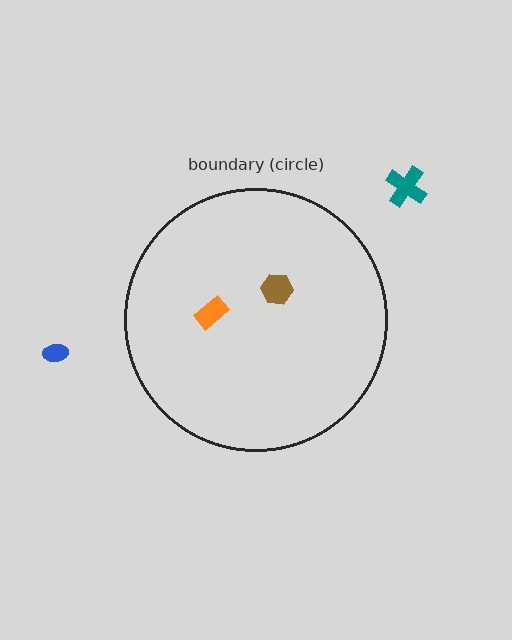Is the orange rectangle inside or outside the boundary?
Inside.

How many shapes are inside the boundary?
2 inside, 2 outside.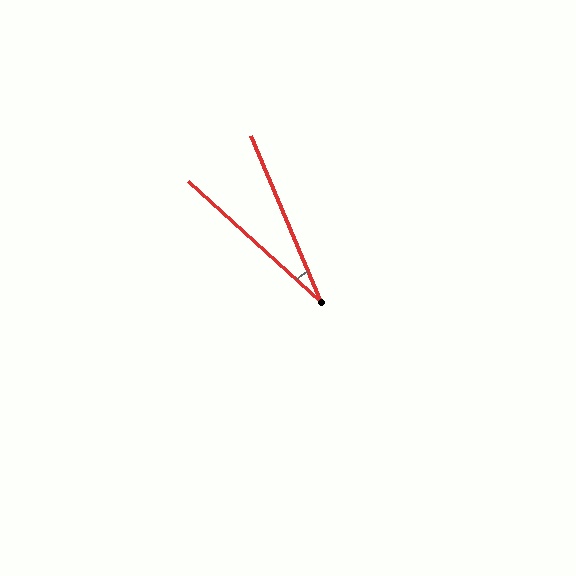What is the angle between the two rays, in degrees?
Approximately 25 degrees.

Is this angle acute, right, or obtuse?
It is acute.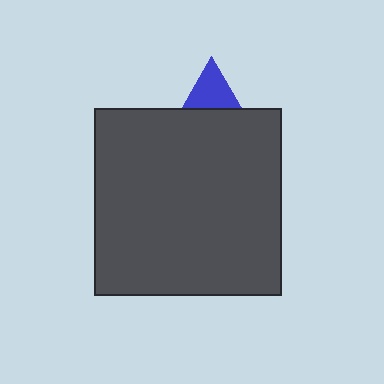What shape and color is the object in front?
The object in front is a dark gray square.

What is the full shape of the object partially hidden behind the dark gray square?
The partially hidden object is a blue triangle.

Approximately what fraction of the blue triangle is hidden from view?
Roughly 65% of the blue triangle is hidden behind the dark gray square.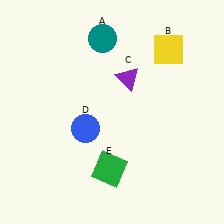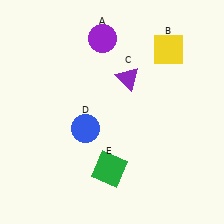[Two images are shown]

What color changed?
The circle (A) changed from teal in Image 1 to purple in Image 2.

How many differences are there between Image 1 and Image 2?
There is 1 difference between the two images.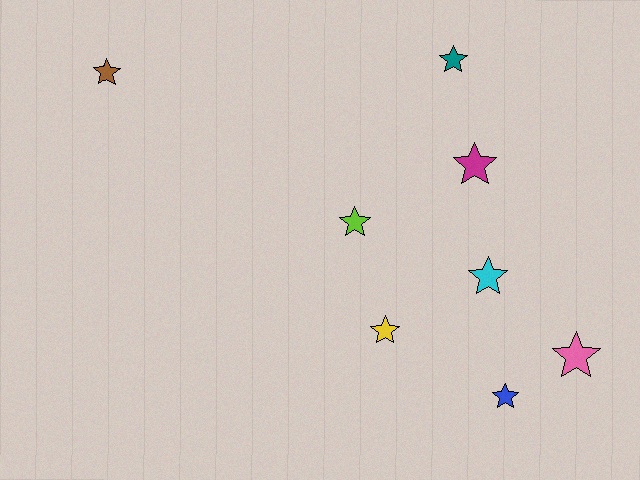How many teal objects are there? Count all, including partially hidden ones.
There is 1 teal object.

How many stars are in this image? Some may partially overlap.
There are 8 stars.